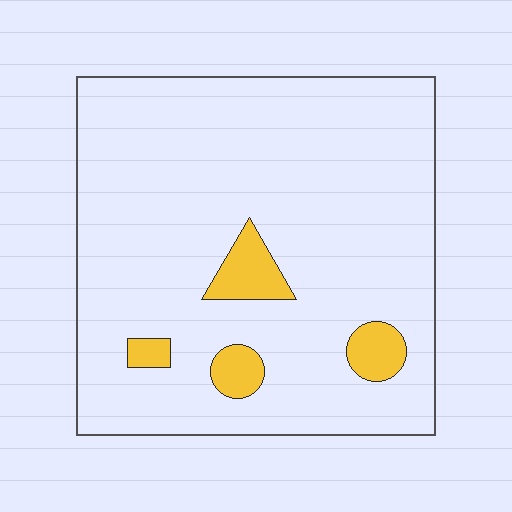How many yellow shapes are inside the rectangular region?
4.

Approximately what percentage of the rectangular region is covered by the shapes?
Approximately 10%.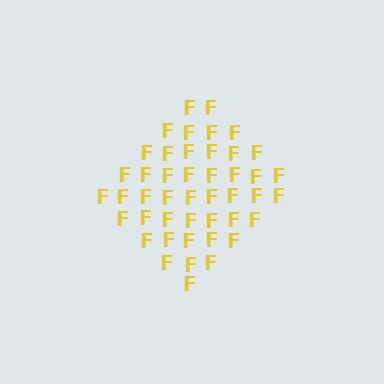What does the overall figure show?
The overall figure shows a diamond.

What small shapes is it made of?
It is made of small letter F's.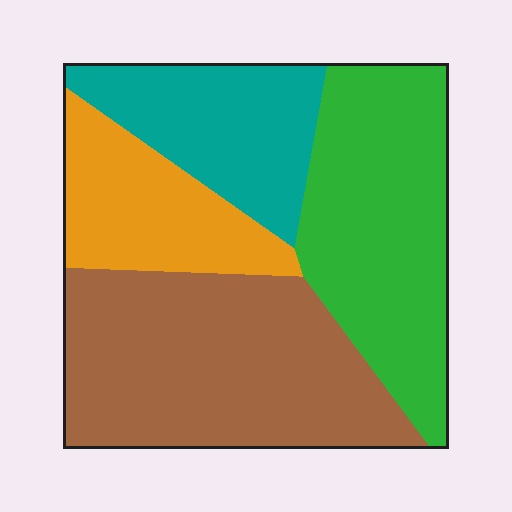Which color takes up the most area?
Brown, at roughly 35%.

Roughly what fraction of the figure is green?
Green takes up about one third (1/3) of the figure.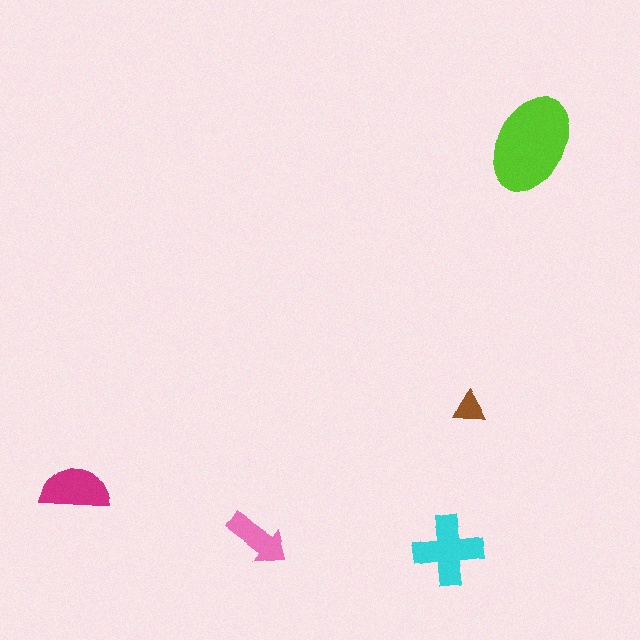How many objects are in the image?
There are 5 objects in the image.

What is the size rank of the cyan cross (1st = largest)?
2nd.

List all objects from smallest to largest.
The brown triangle, the pink arrow, the magenta semicircle, the cyan cross, the lime ellipse.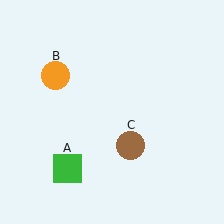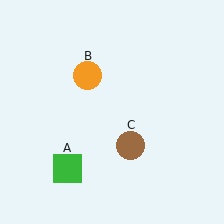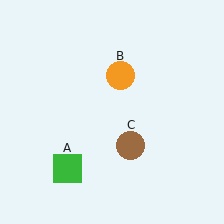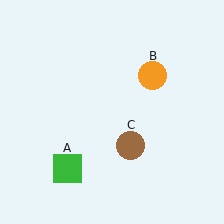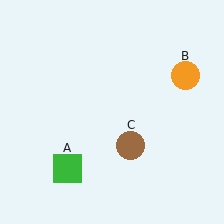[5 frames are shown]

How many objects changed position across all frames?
1 object changed position: orange circle (object B).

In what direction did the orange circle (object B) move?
The orange circle (object B) moved right.